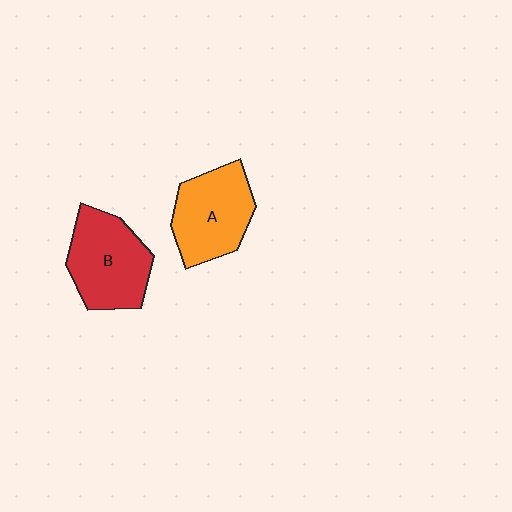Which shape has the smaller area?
Shape A (orange).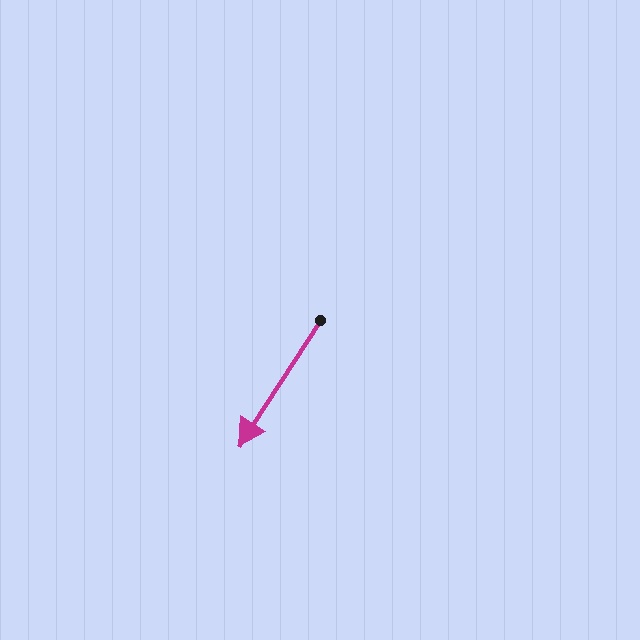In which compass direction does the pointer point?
Southwest.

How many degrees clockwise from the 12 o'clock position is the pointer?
Approximately 213 degrees.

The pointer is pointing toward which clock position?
Roughly 7 o'clock.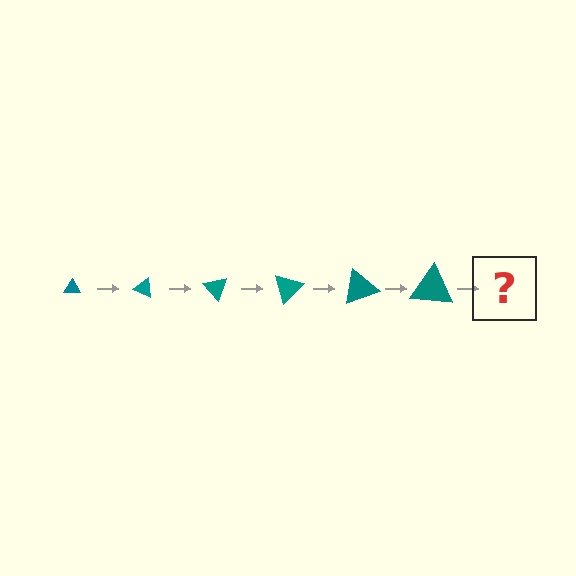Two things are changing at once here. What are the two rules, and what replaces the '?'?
The two rules are that the triangle grows larger each step and it rotates 25 degrees each step. The '?' should be a triangle, larger than the previous one and rotated 150 degrees from the start.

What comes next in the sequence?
The next element should be a triangle, larger than the previous one and rotated 150 degrees from the start.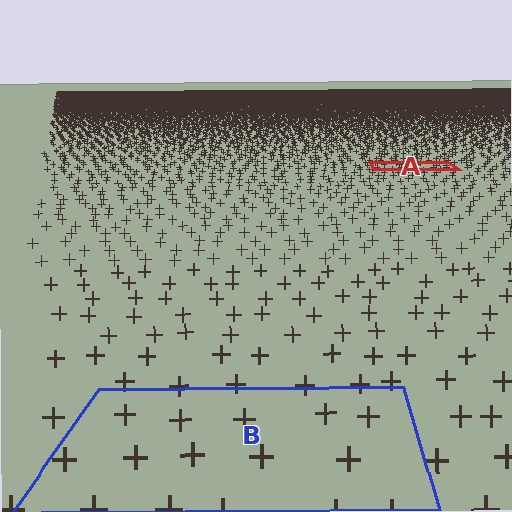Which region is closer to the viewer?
Region B is closer. The texture elements there are larger and more spread out.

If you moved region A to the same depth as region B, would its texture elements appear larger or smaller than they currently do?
They would appear larger. At a closer depth, the same texture elements are projected at a bigger on-screen size.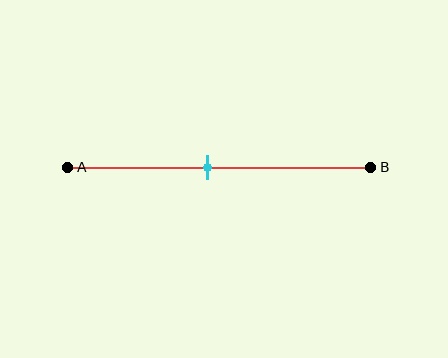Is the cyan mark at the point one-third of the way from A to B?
No, the mark is at about 45% from A, not at the 33% one-third point.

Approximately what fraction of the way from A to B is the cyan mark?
The cyan mark is approximately 45% of the way from A to B.